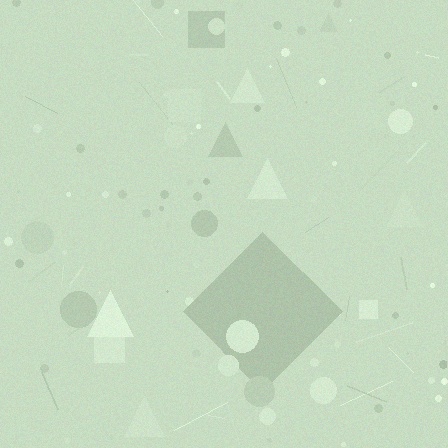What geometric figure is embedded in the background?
A diamond is embedded in the background.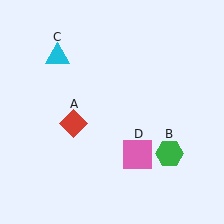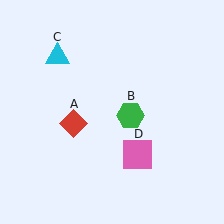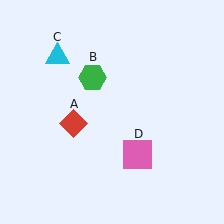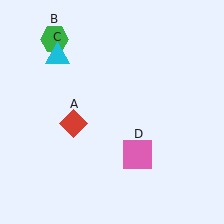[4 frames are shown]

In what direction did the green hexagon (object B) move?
The green hexagon (object B) moved up and to the left.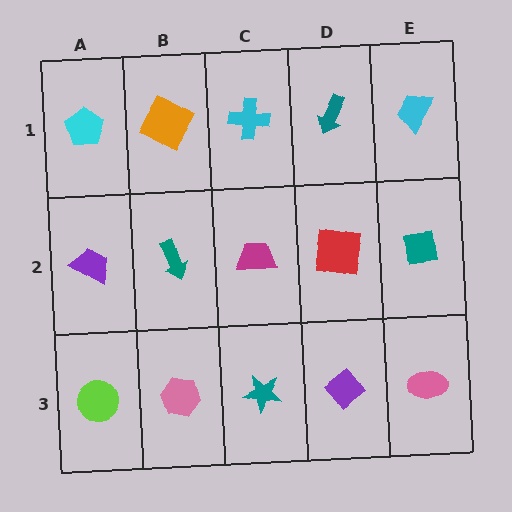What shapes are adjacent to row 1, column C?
A magenta trapezoid (row 2, column C), an orange square (row 1, column B), a teal arrow (row 1, column D).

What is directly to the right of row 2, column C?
A red square.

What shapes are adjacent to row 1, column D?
A red square (row 2, column D), a cyan cross (row 1, column C), a cyan trapezoid (row 1, column E).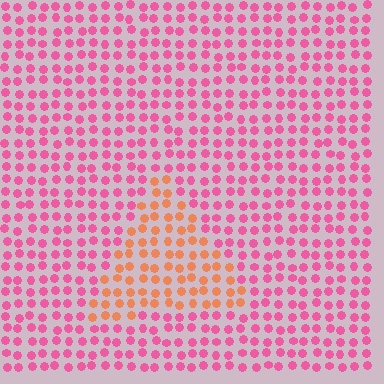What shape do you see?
I see a triangle.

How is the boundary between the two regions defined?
The boundary is defined purely by a slight shift in hue (about 46 degrees). Spacing, size, and orientation are identical on both sides.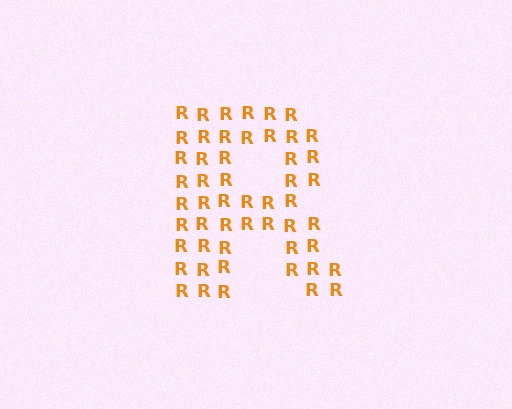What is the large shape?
The large shape is the letter R.